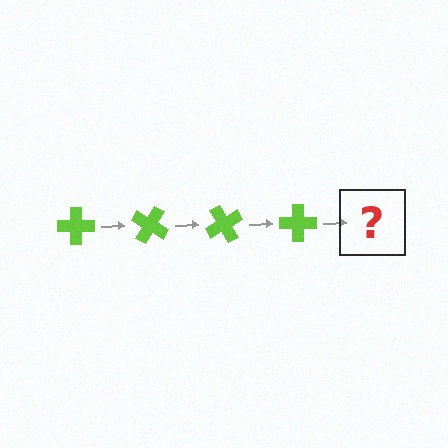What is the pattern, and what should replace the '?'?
The pattern is that the cross rotates 30 degrees each step. The '?' should be a lime cross rotated 120 degrees.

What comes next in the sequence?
The next element should be a lime cross rotated 120 degrees.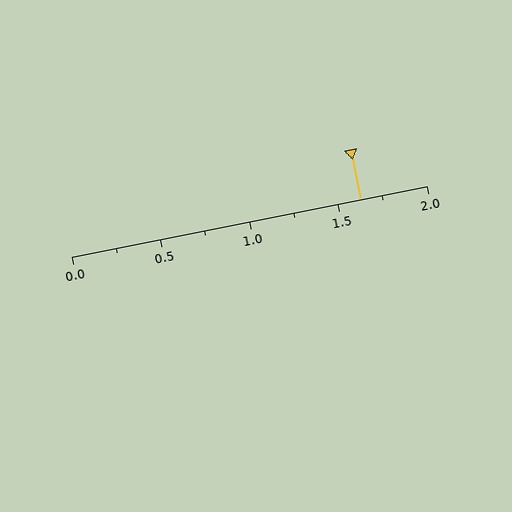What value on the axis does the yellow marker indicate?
The marker indicates approximately 1.62.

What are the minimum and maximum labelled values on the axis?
The axis runs from 0.0 to 2.0.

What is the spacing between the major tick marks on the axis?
The major ticks are spaced 0.5 apart.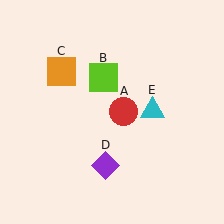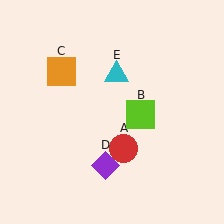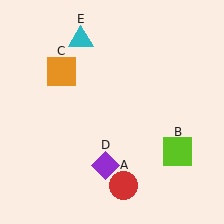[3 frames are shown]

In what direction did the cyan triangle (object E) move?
The cyan triangle (object E) moved up and to the left.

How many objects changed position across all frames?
3 objects changed position: red circle (object A), lime square (object B), cyan triangle (object E).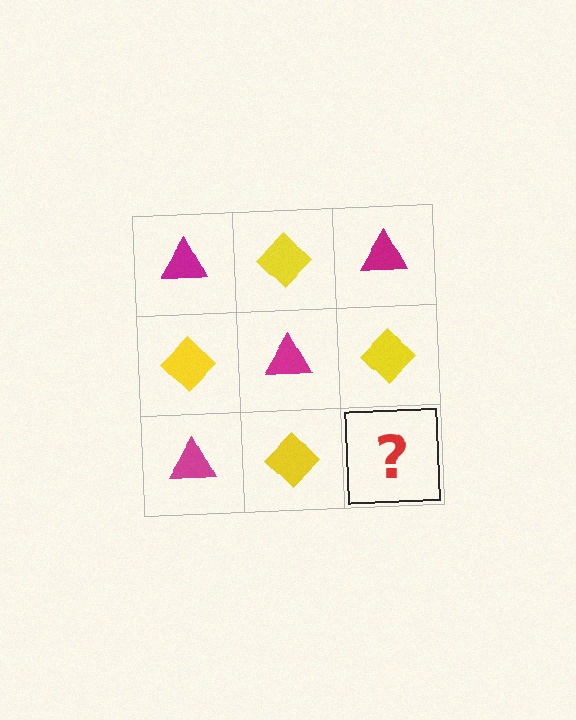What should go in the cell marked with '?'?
The missing cell should contain a magenta triangle.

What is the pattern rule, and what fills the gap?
The rule is that it alternates magenta triangle and yellow diamond in a checkerboard pattern. The gap should be filled with a magenta triangle.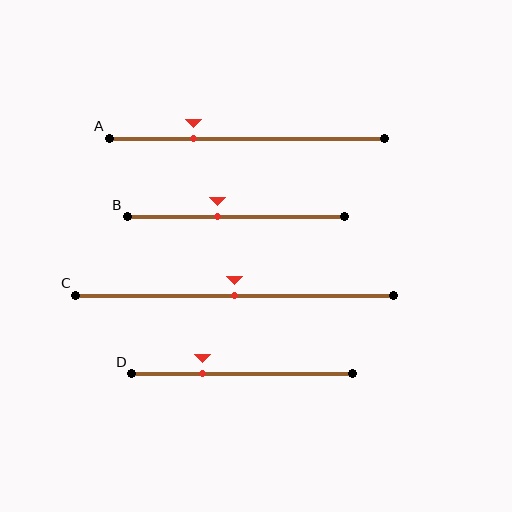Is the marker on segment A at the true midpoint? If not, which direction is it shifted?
No, the marker on segment A is shifted to the left by about 19% of the segment length.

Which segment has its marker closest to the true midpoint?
Segment C has its marker closest to the true midpoint.